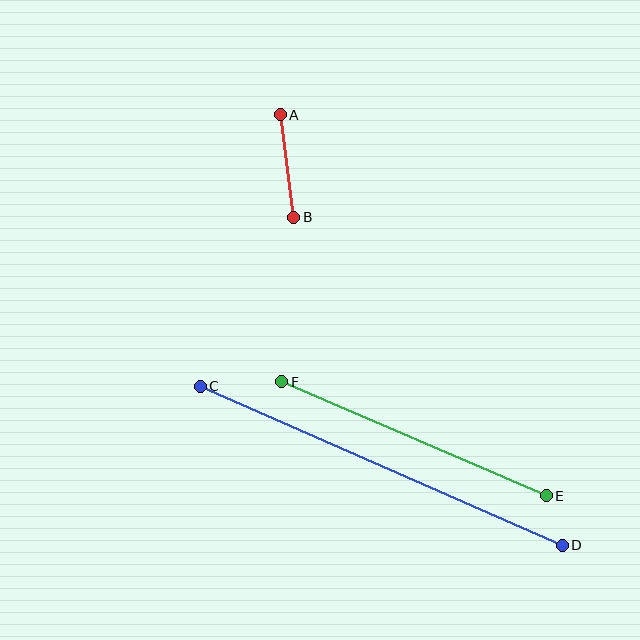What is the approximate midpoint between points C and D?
The midpoint is at approximately (381, 466) pixels.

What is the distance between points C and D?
The distance is approximately 395 pixels.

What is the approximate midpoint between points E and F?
The midpoint is at approximately (414, 439) pixels.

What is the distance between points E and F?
The distance is approximately 288 pixels.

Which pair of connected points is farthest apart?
Points C and D are farthest apart.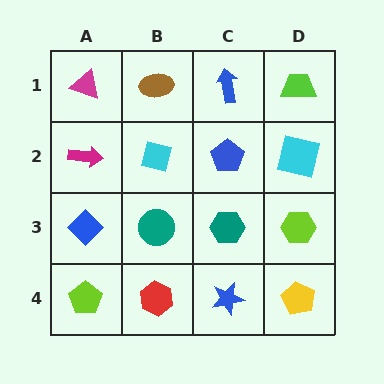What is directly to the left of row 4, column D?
A blue star.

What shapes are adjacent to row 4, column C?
A teal hexagon (row 3, column C), a red hexagon (row 4, column B), a yellow pentagon (row 4, column D).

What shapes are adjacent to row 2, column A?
A magenta triangle (row 1, column A), a blue diamond (row 3, column A), a cyan diamond (row 2, column B).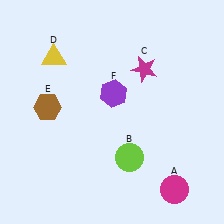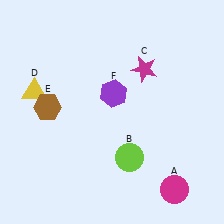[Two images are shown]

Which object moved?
The yellow triangle (D) moved down.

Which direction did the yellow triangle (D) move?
The yellow triangle (D) moved down.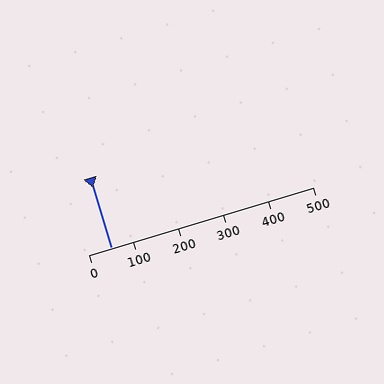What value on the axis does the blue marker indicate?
The marker indicates approximately 50.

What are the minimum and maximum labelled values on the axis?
The axis runs from 0 to 500.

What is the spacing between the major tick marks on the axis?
The major ticks are spaced 100 apart.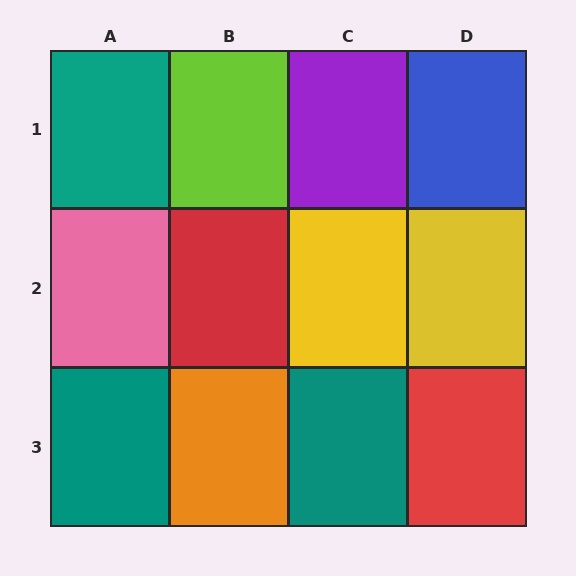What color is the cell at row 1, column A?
Teal.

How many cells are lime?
1 cell is lime.